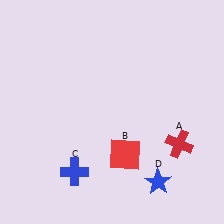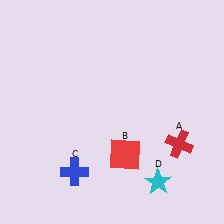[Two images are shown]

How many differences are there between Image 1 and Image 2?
There is 1 difference between the two images.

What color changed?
The star (D) changed from blue in Image 1 to cyan in Image 2.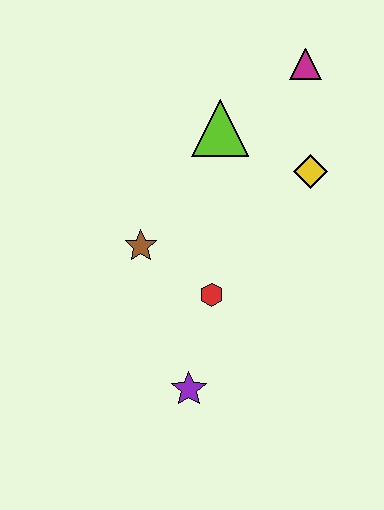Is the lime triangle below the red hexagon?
No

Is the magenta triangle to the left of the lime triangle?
No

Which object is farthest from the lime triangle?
The purple star is farthest from the lime triangle.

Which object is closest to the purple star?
The red hexagon is closest to the purple star.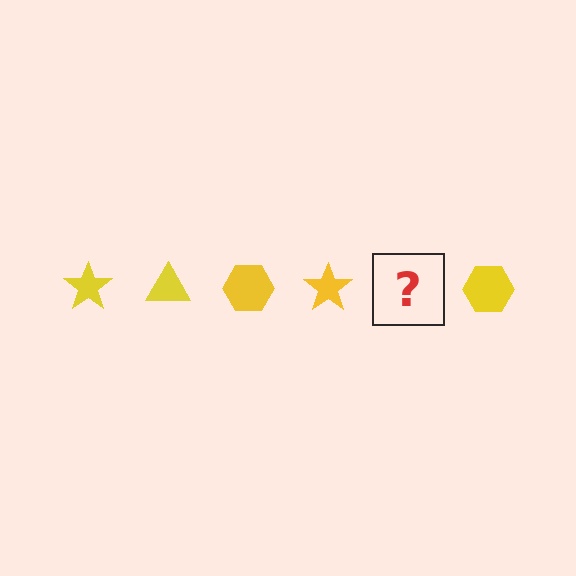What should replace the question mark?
The question mark should be replaced with a yellow triangle.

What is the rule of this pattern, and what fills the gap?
The rule is that the pattern cycles through star, triangle, hexagon shapes in yellow. The gap should be filled with a yellow triangle.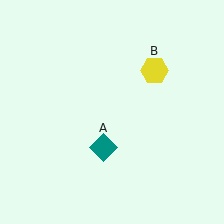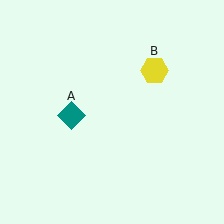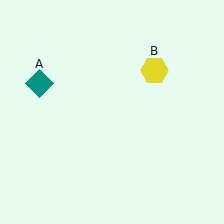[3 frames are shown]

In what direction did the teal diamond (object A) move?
The teal diamond (object A) moved up and to the left.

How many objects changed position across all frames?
1 object changed position: teal diamond (object A).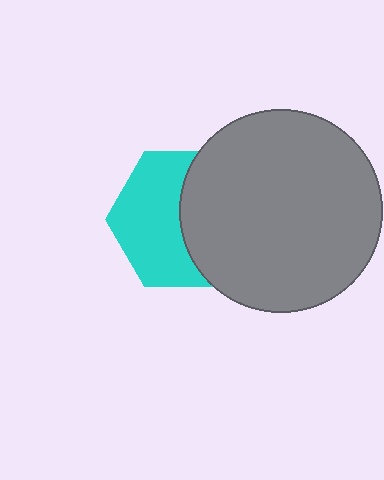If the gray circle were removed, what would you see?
You would see the complete cyan hexagon.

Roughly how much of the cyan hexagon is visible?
About half of it is visible (roughly 54%).